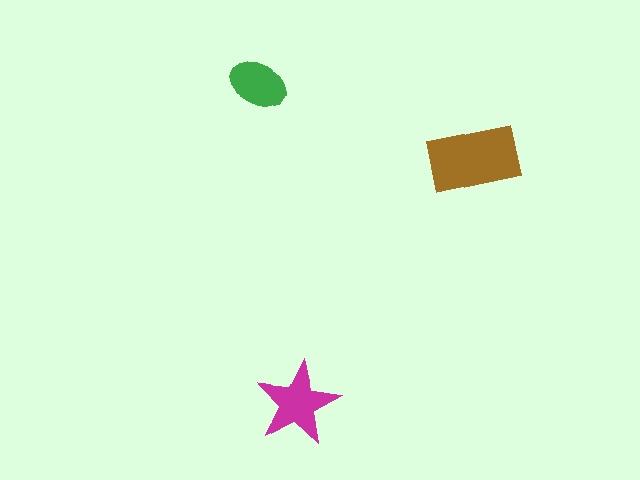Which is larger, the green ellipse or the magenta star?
The magenta star.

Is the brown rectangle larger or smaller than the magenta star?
Larger.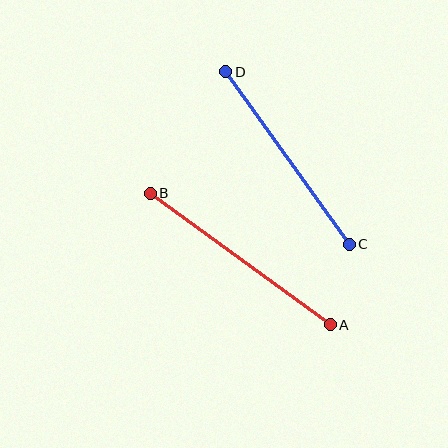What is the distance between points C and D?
The distance is approximately 212 pixels.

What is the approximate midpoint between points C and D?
The midpoint is at approximately (288, 158) pixels.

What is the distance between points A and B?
The distance is approximately 223 pixels.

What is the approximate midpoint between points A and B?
The midpoint is at approximately (240, 259) pixels.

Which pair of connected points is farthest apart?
Points A and B are farthest apart.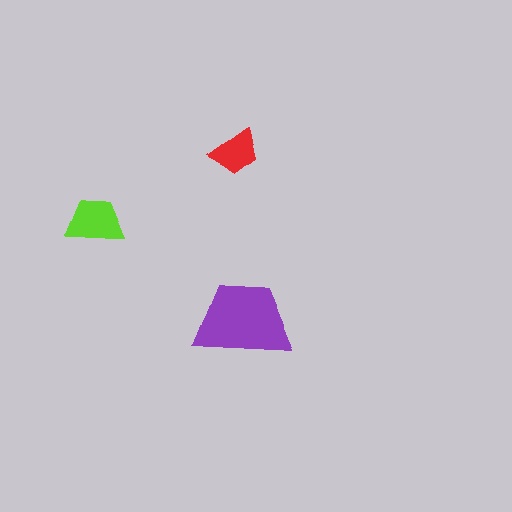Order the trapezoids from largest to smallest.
the purple one, the lime one, the red one.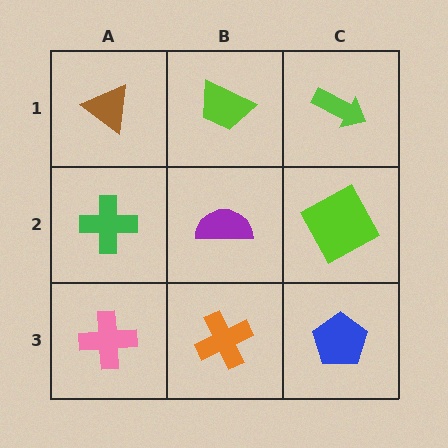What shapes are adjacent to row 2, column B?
A lime trapezoid (row 1, column B), an orange cross (row 3, column B), a green cross (row 2, column A), a lime square (row 2, column C).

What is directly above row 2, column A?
A brown triangle.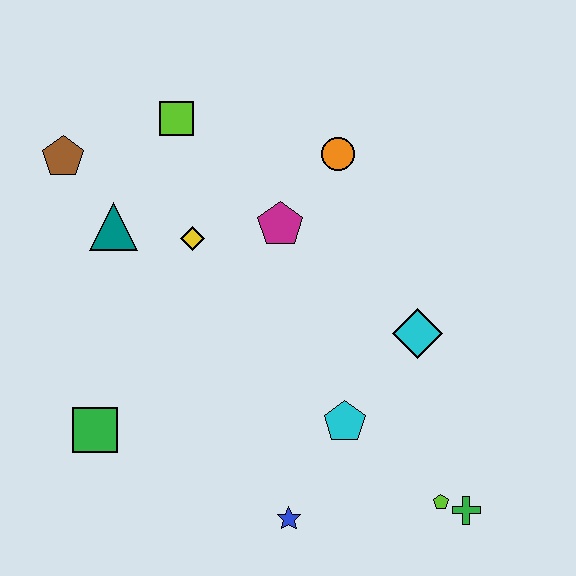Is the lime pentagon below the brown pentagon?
Yes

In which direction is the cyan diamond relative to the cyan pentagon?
The cyan diamond is above the cyan pentagon.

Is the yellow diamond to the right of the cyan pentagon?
No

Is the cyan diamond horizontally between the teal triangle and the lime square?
No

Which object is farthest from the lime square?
The green cross is farthest from the lime square.